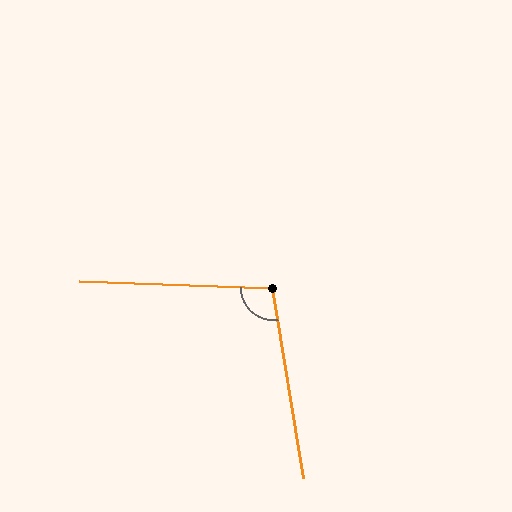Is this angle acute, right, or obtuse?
It is obtuse.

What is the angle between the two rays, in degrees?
Approximately 101 degrees.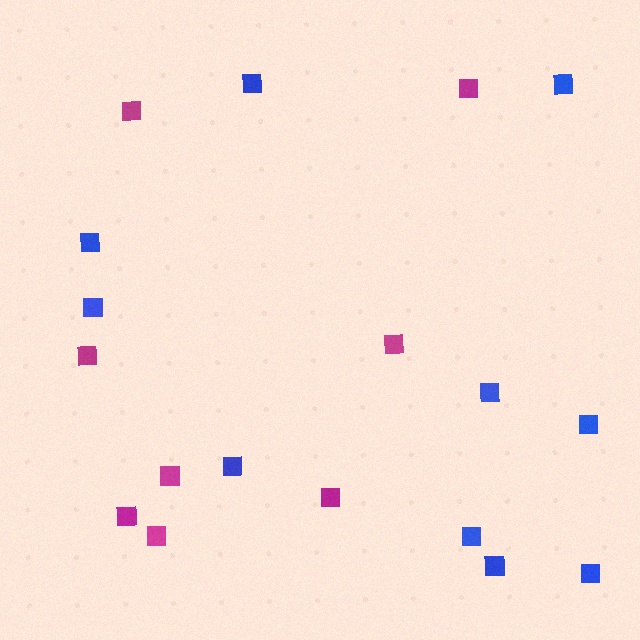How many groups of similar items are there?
There are 2 groups: one group of blue squares (10) and one group of magenta squares (8).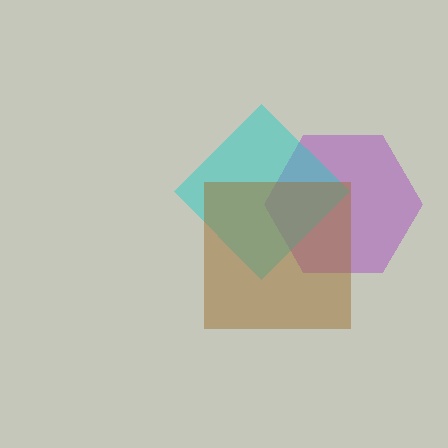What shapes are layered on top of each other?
The layered shapes are: a purple hexagon, a cyan diamond, a brown square.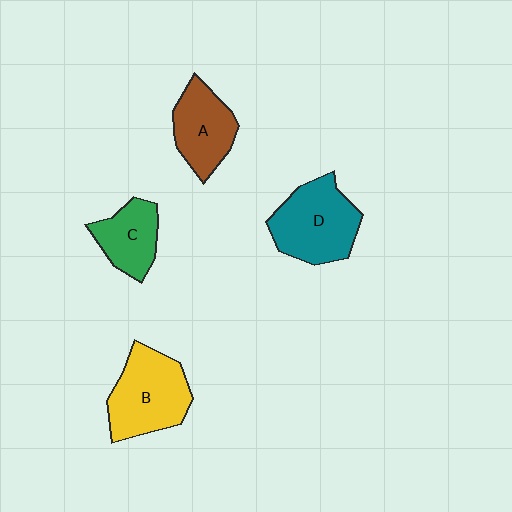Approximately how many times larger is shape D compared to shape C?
Approximately 1.5 times.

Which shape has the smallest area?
Shape C (green).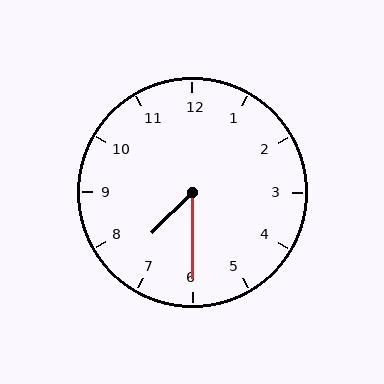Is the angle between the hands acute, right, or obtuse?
It is acute.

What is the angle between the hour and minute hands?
Approximately 45 degrees.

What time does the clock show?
7:30.